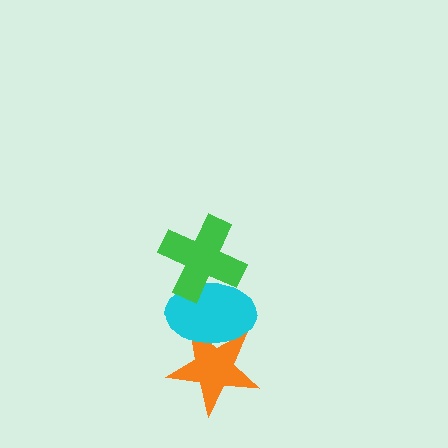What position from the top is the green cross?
The green cross is 1st from the top.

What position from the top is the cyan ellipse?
The cyan ellipse is 2nd from the top.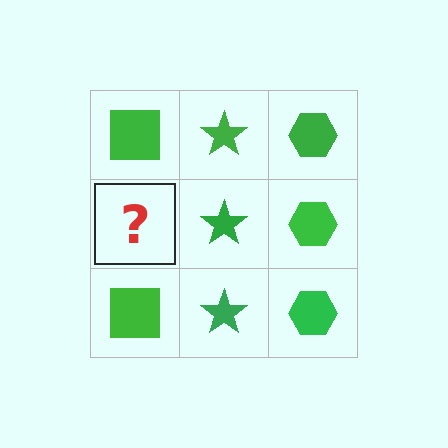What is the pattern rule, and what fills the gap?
The rule is that each column has a consistent shape. The gap should be filled with a green square.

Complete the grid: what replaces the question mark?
The question mark should be replaced with a green square.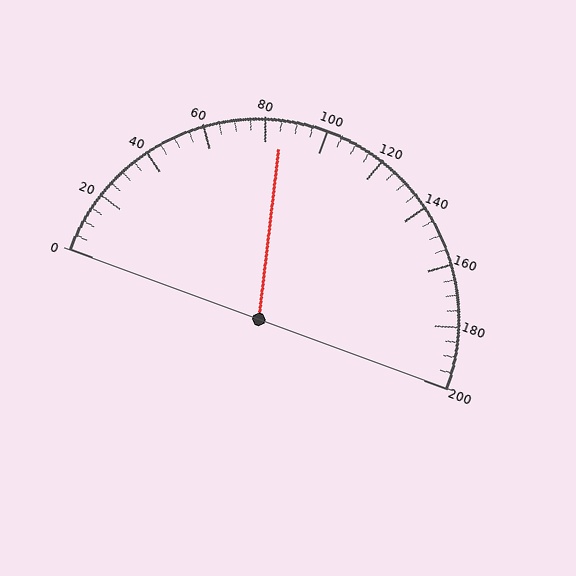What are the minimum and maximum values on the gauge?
The gauge ranges from 0 to 200.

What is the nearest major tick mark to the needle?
The nearest major tick mark is 80.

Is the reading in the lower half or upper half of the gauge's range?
The reading is in the lower half of the range (0 to 200).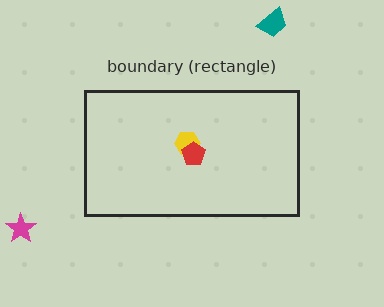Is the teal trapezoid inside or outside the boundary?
Outside.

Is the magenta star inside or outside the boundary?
Outside.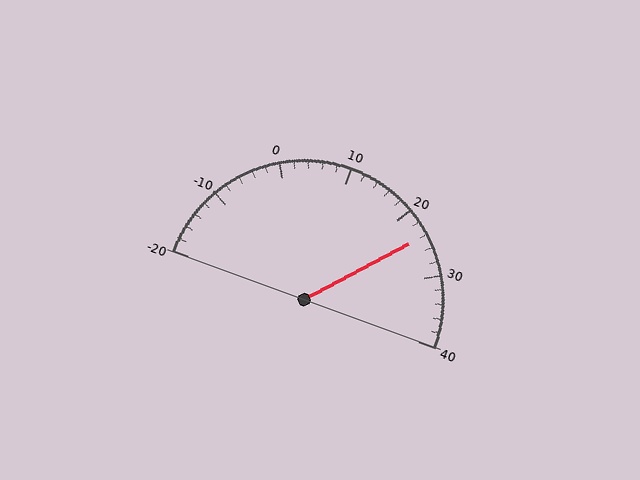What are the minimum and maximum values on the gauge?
The gauge ranges from -20 to 40.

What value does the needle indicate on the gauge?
The needle indicates approximately 24.